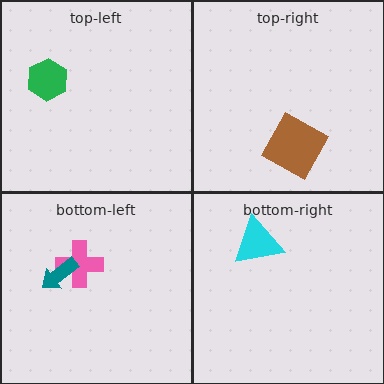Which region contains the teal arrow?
The bottom-left region.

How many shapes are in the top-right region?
1.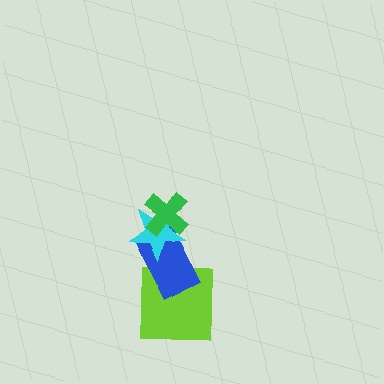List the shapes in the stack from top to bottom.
From top to bottom: the green cross, the cyan star, the blue rectangle, the lime square.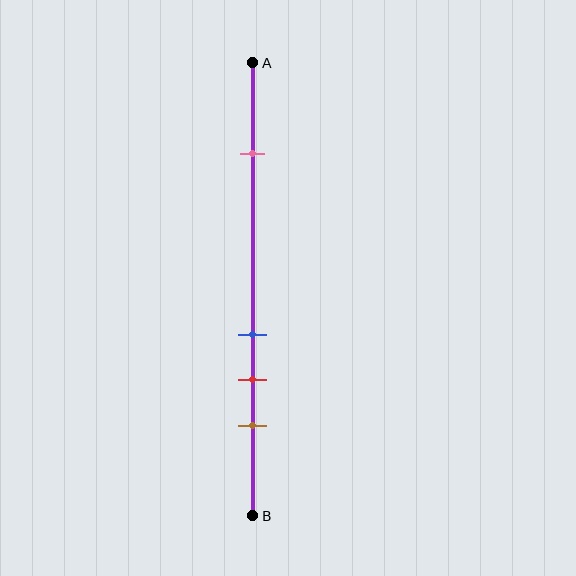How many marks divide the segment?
There are 4 marks dividing the segment.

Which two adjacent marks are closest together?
The blue and red marks are the closest adjacent pair.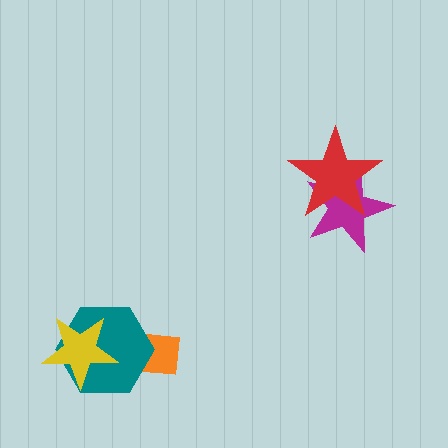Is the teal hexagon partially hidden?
Yes, it is partially covered by another shape.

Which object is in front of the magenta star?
The red star is in front of the magenta star.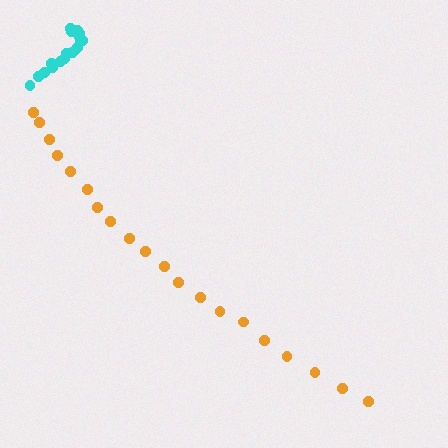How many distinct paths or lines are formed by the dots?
There are 2 distinct paths.